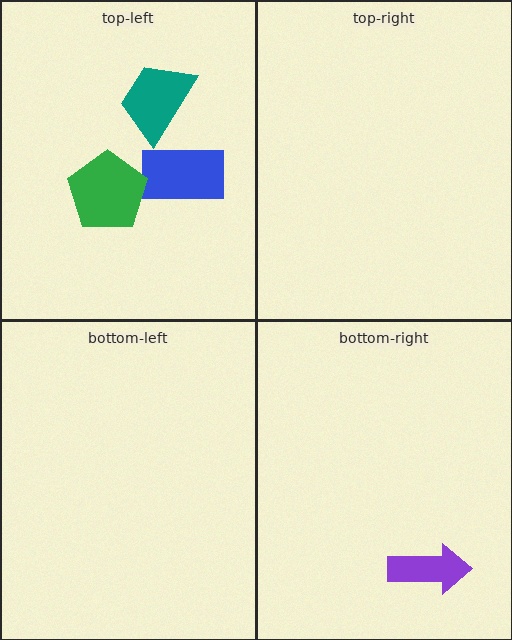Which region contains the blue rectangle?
The top-left region.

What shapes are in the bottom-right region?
The purple arrow.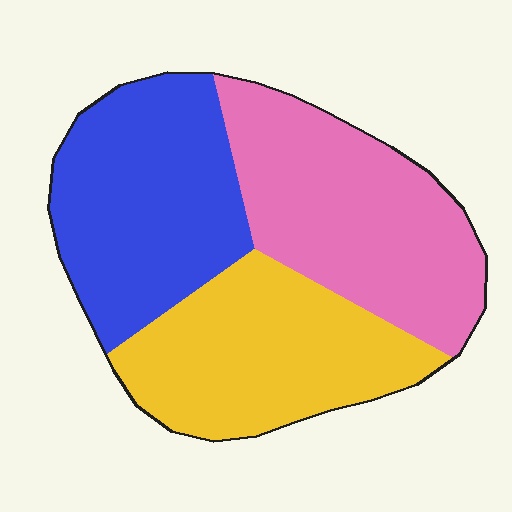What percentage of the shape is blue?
Blue takes up about one third (1/3) of the shape.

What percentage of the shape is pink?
Pink covers 35% of the shape.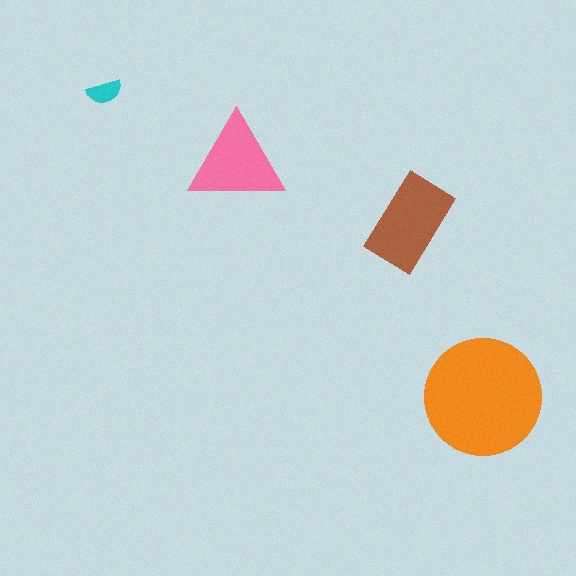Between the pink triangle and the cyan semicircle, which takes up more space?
The pink triangle.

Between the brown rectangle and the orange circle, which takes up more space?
The orange circle.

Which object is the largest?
The orange circle.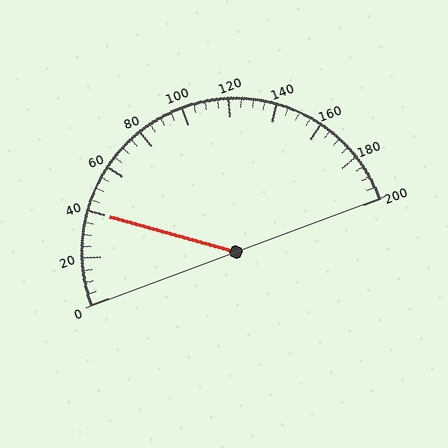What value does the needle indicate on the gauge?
The needle indicates approximately 40.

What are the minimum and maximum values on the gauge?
The gauge ranges from 0 to 200.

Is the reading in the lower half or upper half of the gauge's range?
The reading is in the lower half of the range (0 to 200).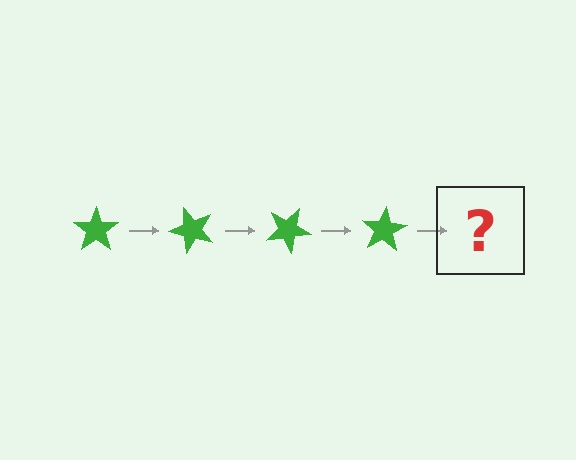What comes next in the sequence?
The next element should be a green star rotated 200 degrees.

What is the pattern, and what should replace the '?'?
The pattern is that the star rotates 50 degrees each step. The '?' should be a green star rotated 200 degrees.